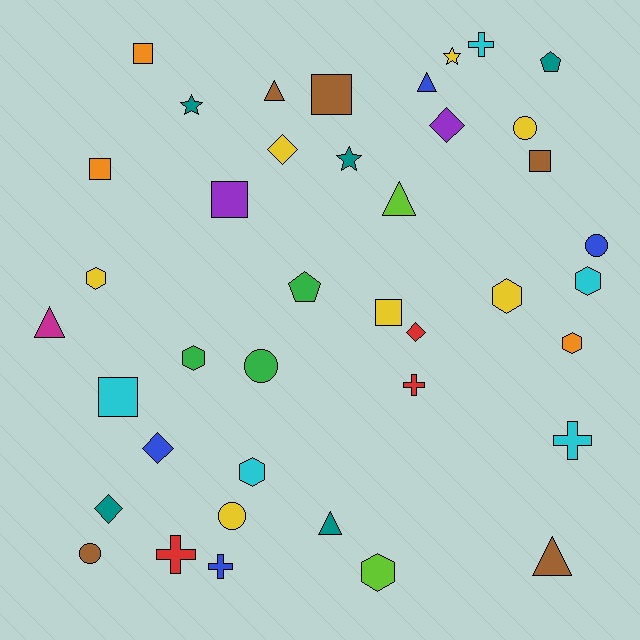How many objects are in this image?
There are 40 objects.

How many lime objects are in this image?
There are 2 lime objects.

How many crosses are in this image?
There are 5 crosses.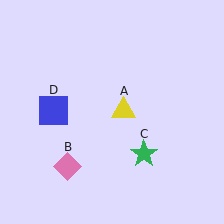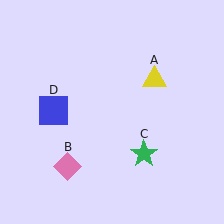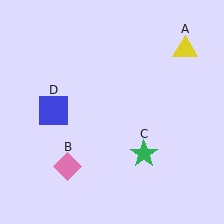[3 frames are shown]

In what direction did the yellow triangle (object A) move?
The yellow triangle (object A) moved up and to the right.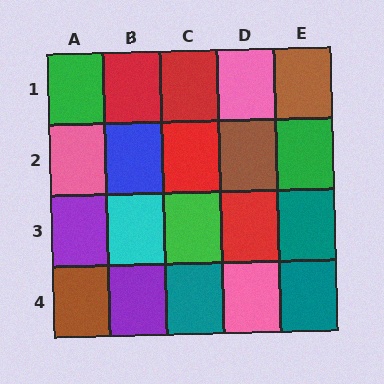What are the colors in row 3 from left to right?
Purple, cyan, green, red, teal.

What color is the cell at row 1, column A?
Green.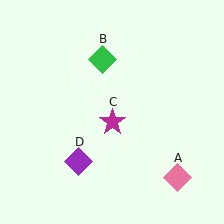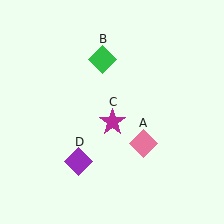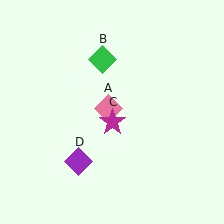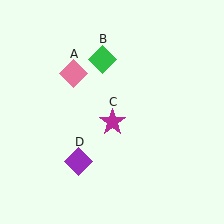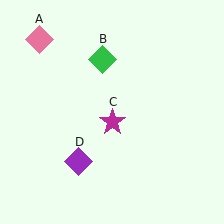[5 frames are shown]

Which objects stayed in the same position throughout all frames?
Green diamond (object B) and magenta star (object C) and purple diamond (object D) remained stationary.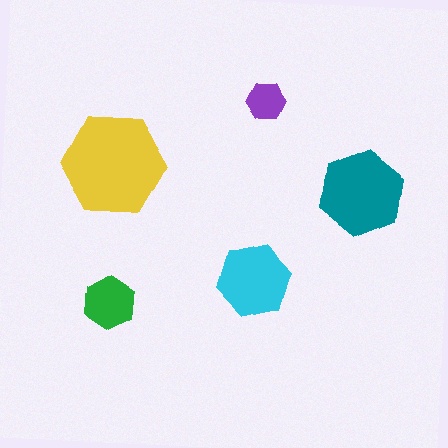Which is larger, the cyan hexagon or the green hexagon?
The cyan one.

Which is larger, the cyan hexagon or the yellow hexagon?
The yellow one.